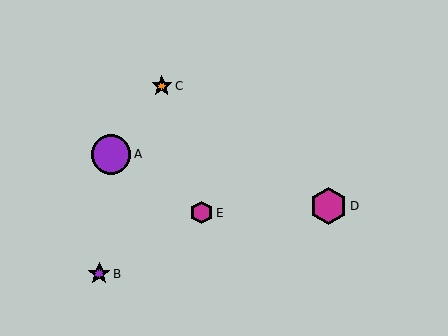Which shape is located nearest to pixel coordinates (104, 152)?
The purple circle (labeled A) at (111, 154) is nearest to that location.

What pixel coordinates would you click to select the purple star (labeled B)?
Click at (99, 274) to select the purple star B.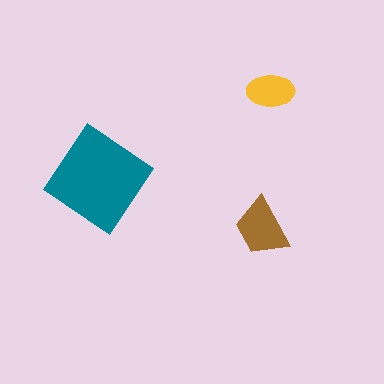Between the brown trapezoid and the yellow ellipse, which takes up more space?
The brown trapezoid.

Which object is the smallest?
The yellow ellipse.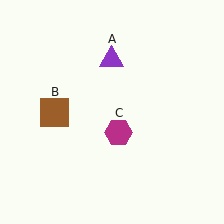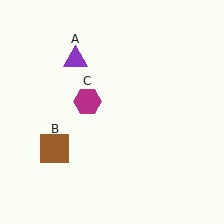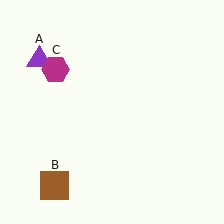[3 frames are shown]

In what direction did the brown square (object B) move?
The brown square (object B) moved down.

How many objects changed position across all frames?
3 objects changed position: purple triangle (object A), brown square (object B), magenta hexagon (object C).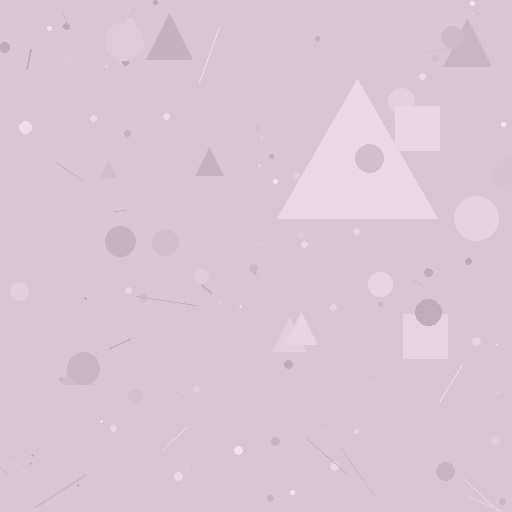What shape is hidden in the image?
A triangle is hidden in the image.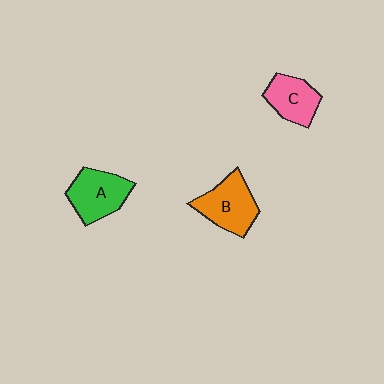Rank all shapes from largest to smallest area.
From largest to smallest: B (orange), A (green), C (pink).